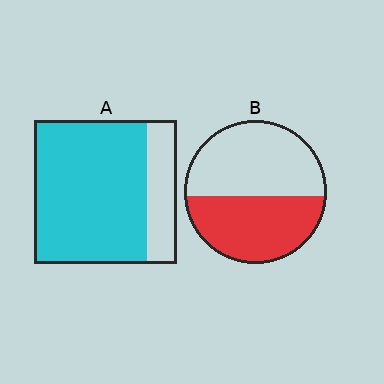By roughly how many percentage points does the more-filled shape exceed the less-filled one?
By roughly 35 percentage points (A over B).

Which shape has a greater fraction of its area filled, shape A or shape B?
Shape A.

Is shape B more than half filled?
Roughly half.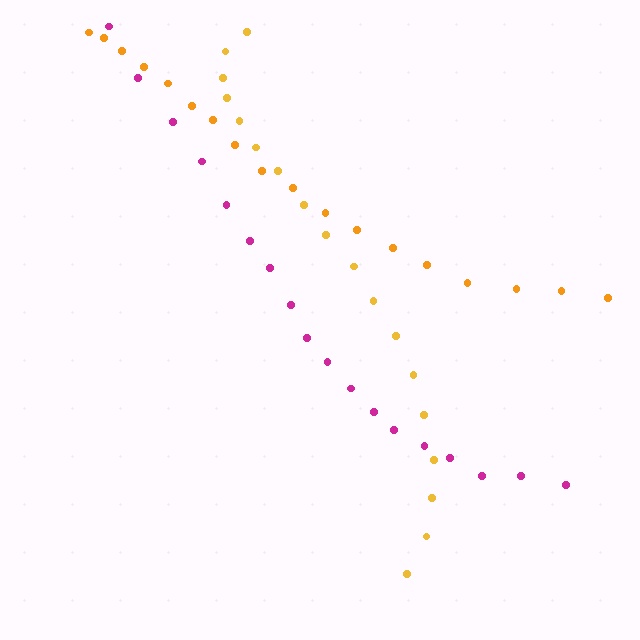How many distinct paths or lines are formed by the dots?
There are 3 distinct paths.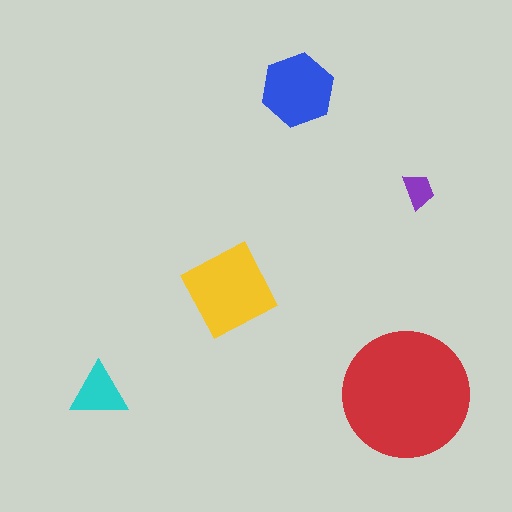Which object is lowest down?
The red circle is bottommost.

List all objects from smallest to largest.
The purple trapezoid, the cyan triangle, the blue hexagon, the yellow diamond, the red circle.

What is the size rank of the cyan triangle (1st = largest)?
4th.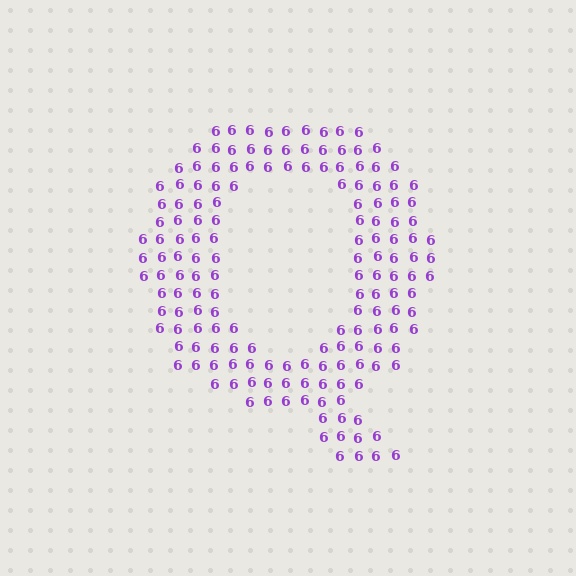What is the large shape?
The large shape is the letter Q.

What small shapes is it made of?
It is made of small digit 6's.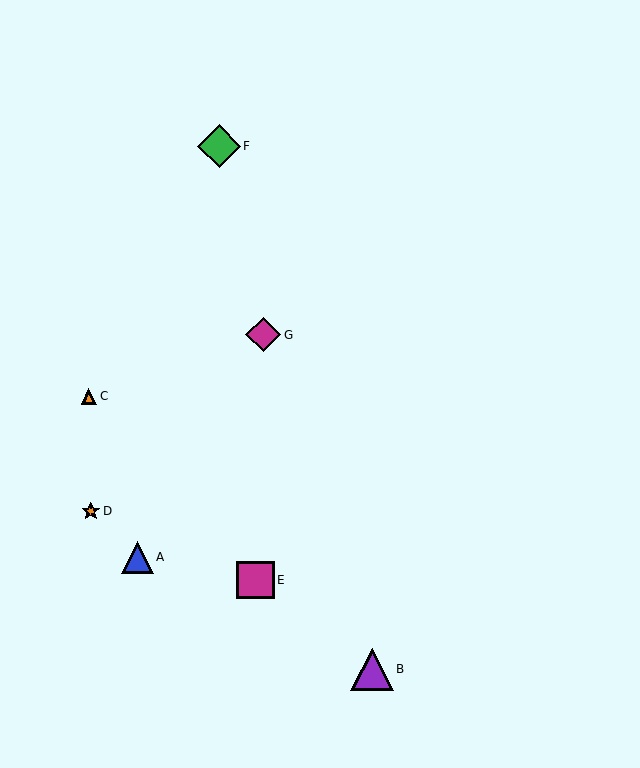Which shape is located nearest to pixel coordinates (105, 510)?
The orange star (labeled D) at (91, 511) is nearest to that location.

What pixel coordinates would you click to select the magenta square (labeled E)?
Click at (256, 580) to select the magenta square E.